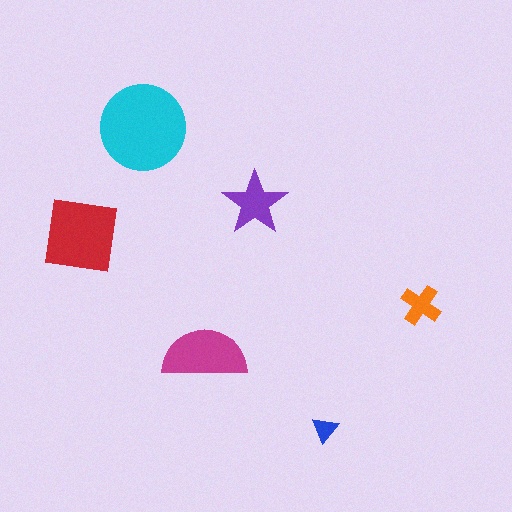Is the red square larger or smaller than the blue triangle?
Larger.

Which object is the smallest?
The blue triangle.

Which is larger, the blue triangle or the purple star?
The purple star.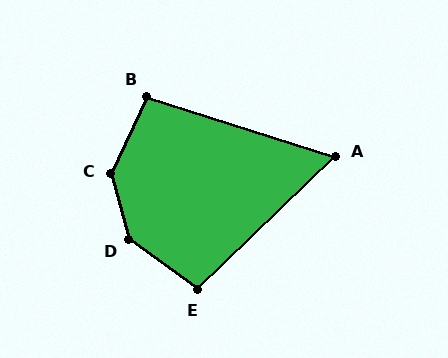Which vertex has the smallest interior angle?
A, at approximately 62 degrees.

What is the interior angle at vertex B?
Approximately 97 degrees (obtuse).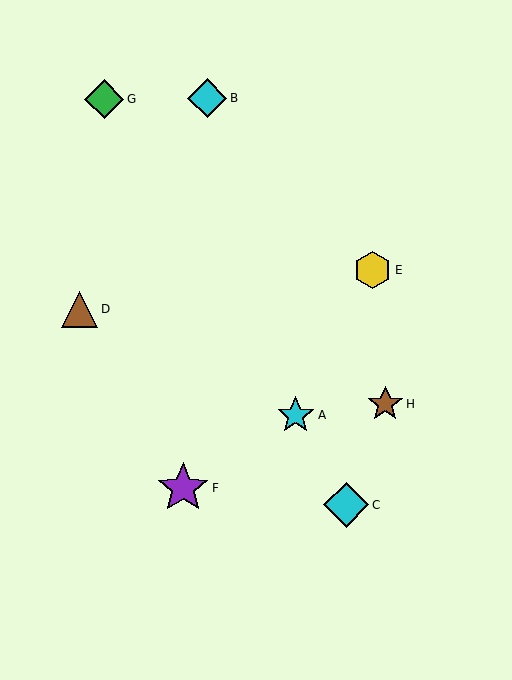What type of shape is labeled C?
Shape C is a cyan diamond.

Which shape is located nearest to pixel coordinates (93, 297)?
The brown triangle (labeled D) at (80, 309) is nearest to that location.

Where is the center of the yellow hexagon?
The center of the yellow hexagon is at (373, 270).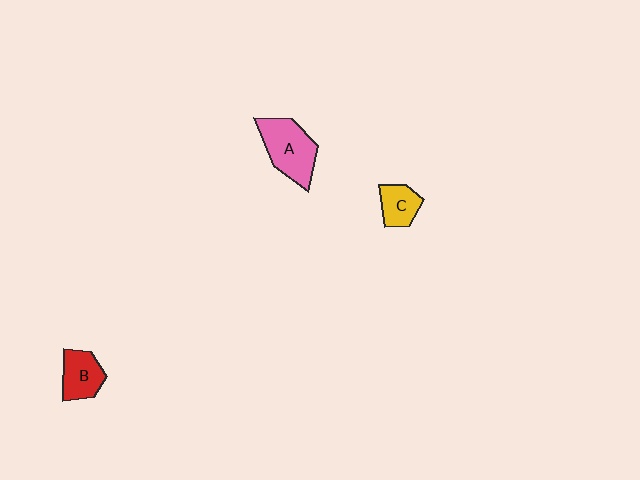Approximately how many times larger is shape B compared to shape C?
Approximately 1.2 times.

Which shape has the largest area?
Shape A (pink).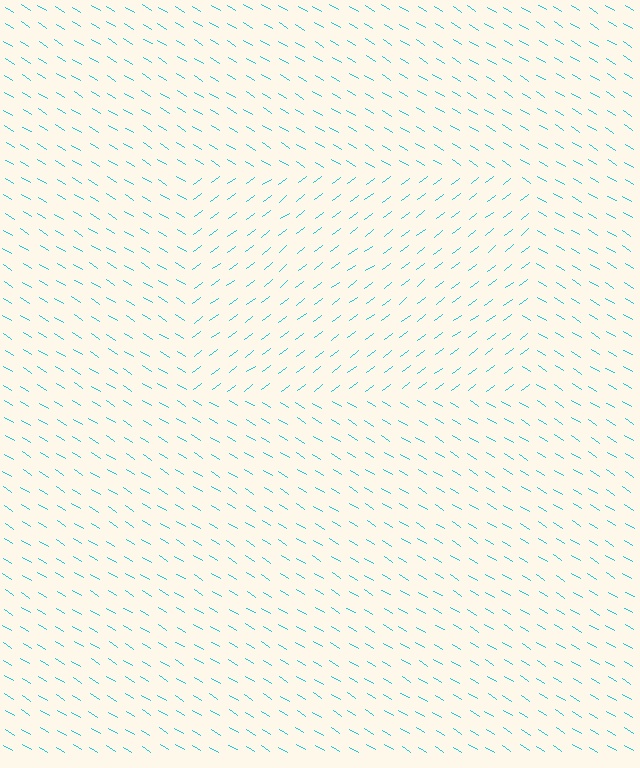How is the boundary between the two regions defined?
The boundary is defined purely by a change in line orientation (approximately 69 degrees difference). All lines are the same color and thickness.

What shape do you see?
I see a rectangle.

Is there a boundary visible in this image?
Yes, there is a texture boundary formed by a change in line orientation.